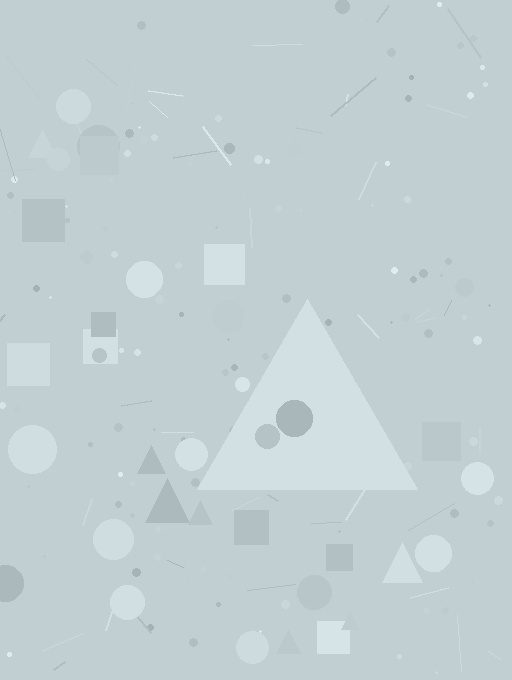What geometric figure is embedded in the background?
A triangle is embedded in the background.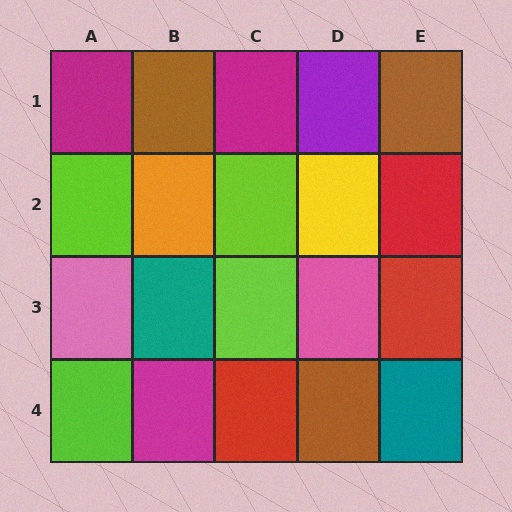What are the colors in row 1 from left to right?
Magenta, brown, magenta, purple, brown.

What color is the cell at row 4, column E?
Teal.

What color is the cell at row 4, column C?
Red.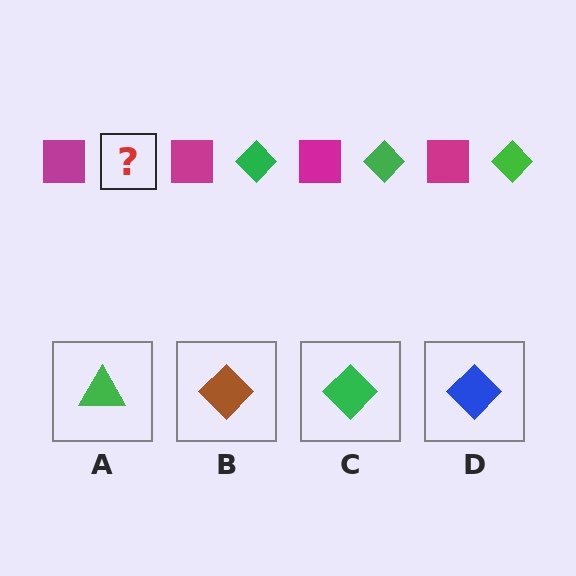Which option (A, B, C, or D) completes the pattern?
C.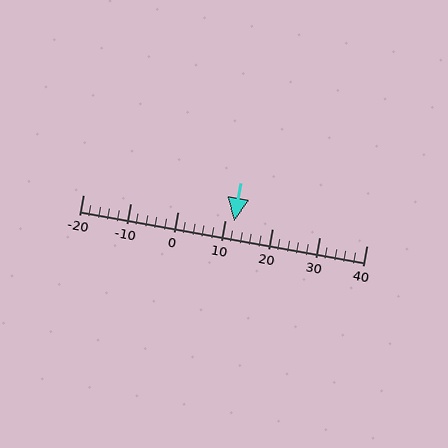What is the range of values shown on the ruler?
The ruler shows values from -20 to 40.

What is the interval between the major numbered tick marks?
The major tick marks are spaced 10 units apart.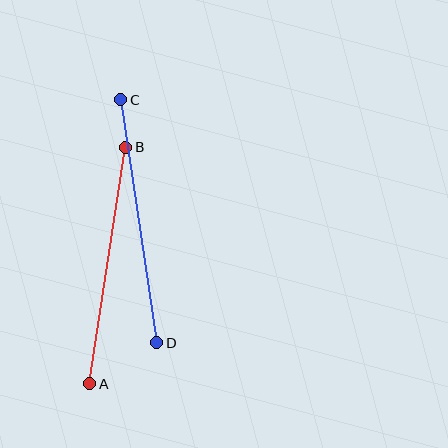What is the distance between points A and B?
The distance is approximately 239 pixels.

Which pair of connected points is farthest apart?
Points C and D are farthest apart.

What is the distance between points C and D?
The distance is approximately 246 pixels.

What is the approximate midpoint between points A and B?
The midpoint is at approximately (108, 265) pixels.